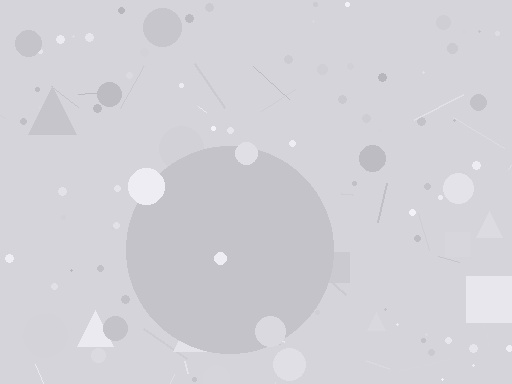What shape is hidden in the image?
A circle is hidden in the image.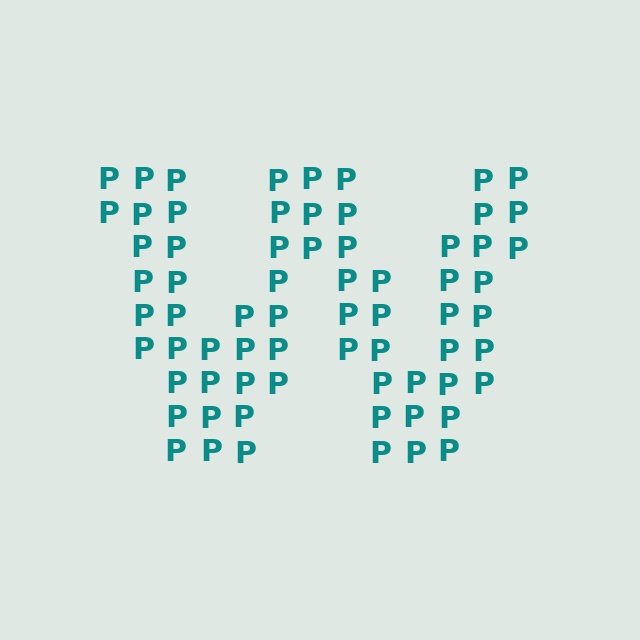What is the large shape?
The large shape is the letter W.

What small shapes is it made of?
It is made of small letter P's.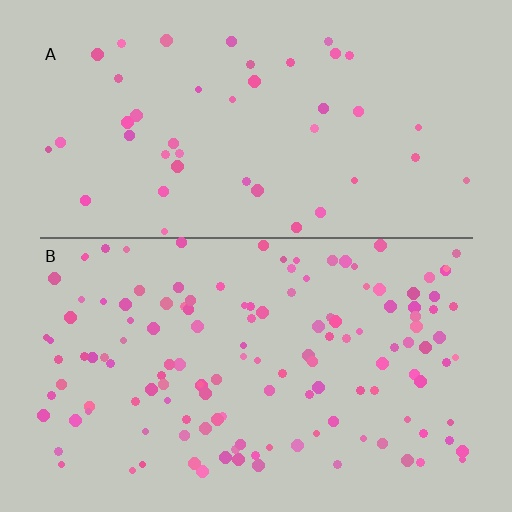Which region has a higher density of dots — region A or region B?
B (the bottom).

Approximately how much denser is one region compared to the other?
Approximately 3.1× — region B over region A.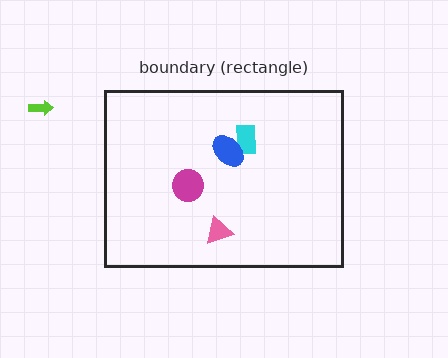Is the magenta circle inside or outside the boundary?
Inside.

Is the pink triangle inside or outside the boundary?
Inside.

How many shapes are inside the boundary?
4 inside, 1 outside.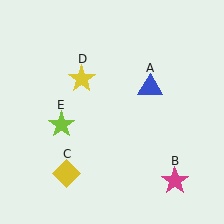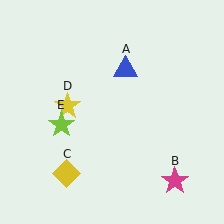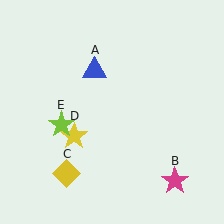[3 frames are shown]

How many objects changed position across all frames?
2 objects changed position: blue triangle (object A), yellow star (object D).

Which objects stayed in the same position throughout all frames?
Magenta star (object B) and yellow diamond (object C) and lime star (object E) remained stationary.